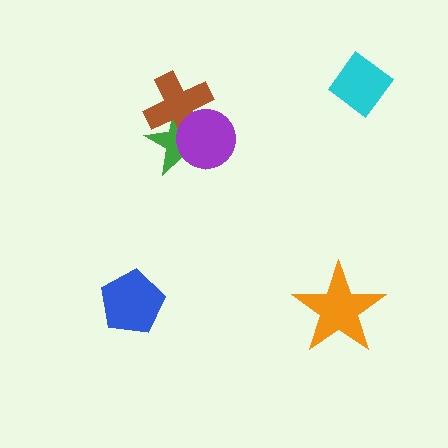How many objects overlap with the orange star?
0 objects overlap with the orange star.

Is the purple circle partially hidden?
No, no other shape covers it.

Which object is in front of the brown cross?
The purple circle is in front of the brown cross.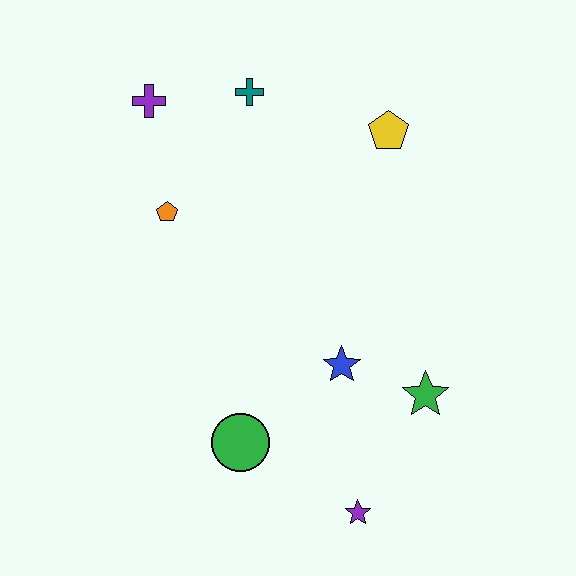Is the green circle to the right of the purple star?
No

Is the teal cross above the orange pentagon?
Yes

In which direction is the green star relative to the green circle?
The green star is to the right of the green circle.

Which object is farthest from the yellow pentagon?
The purple star is farthest from the yellow pentagon.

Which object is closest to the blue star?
The green star is closest to the blue star.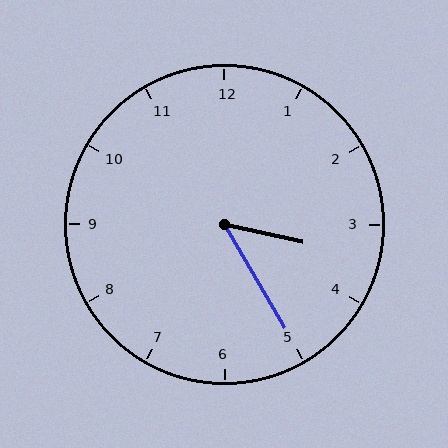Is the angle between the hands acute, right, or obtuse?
It is acute.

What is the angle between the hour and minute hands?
Approximately 48 degrees.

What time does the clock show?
3:25.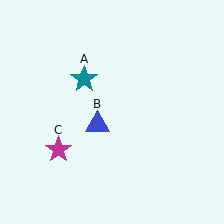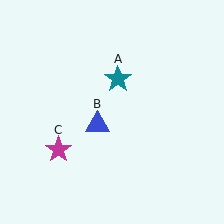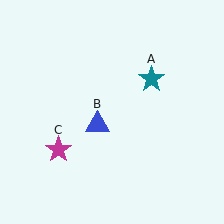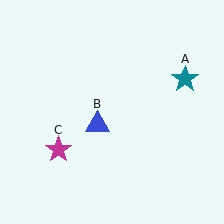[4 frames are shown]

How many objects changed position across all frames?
1 object changed position: teal star (object A).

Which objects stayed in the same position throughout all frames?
Blue triangle (object B) and magenta star (object C) remained stationary.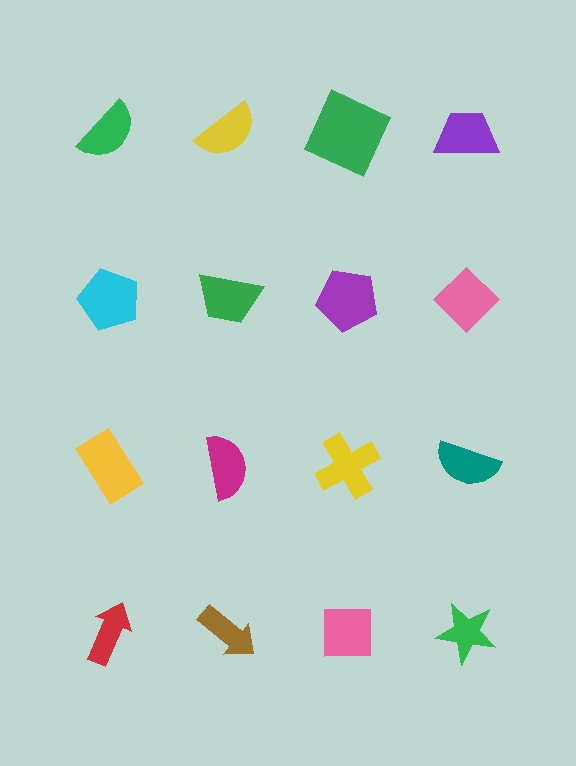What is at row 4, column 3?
A pink square.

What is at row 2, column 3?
A purple pentagon.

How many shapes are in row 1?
4 shapes.